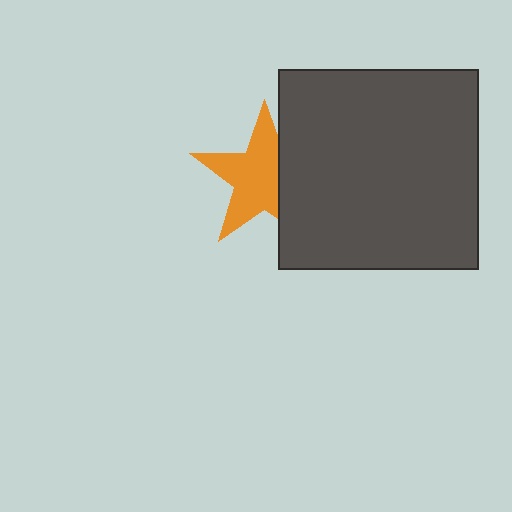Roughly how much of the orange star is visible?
Most of it is visible (roughly 66%).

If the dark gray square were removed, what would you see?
You would see the complete orange star.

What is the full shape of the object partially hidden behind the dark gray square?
The partially hidden object is an orange star.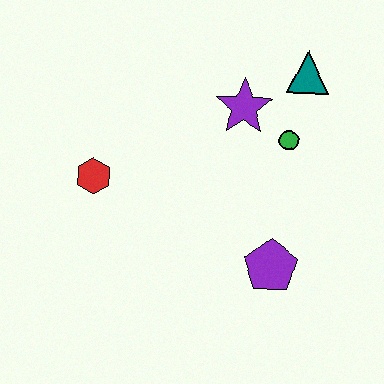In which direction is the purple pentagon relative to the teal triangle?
The purple pentagon is below the teal triangle.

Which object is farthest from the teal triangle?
The red hexagon is farthest from the teal triangle.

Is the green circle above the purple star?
No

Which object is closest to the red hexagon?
The purple star is closest to the red hexagon.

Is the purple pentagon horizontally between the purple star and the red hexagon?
No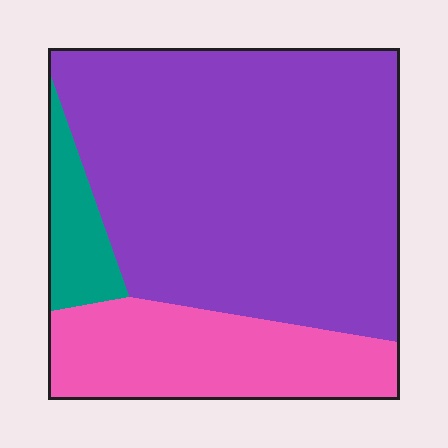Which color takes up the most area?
Purple, at roughly 70%.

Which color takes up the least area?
Teal, at roughly 10%.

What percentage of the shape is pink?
Pink covers about 25% of the shape.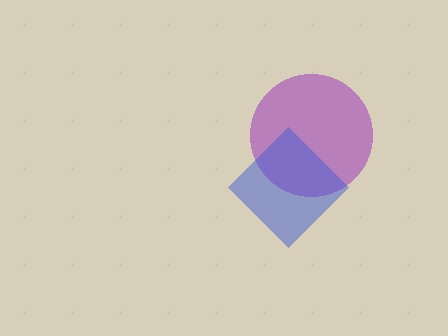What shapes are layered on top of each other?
The layered shapes are: a purple circle, a blue diamond.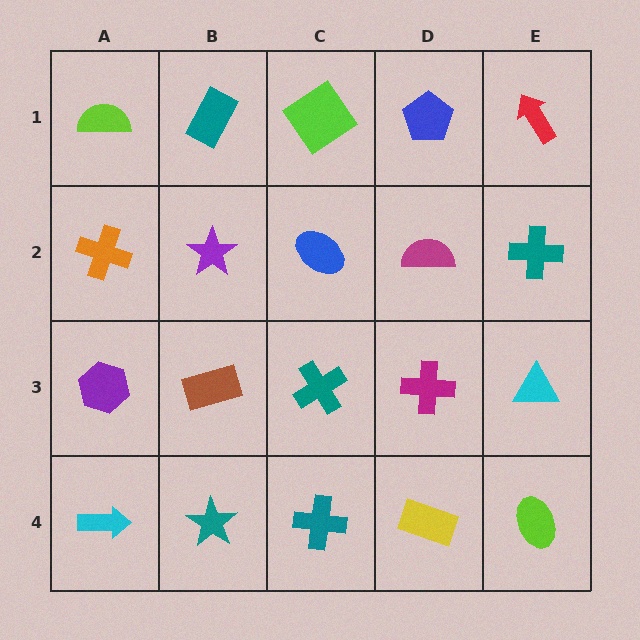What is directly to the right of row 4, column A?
A teal star.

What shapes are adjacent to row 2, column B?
A teal rectangle (row 1, column B), a brown rectangle (row 3, column B), an orange cross (row 2, column A), a blue ellipse (row 2, column C).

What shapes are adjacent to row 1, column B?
A purple star (row 2, column B), a lime semicircle (row 1, column A), a lime diamond (row 1, column C).